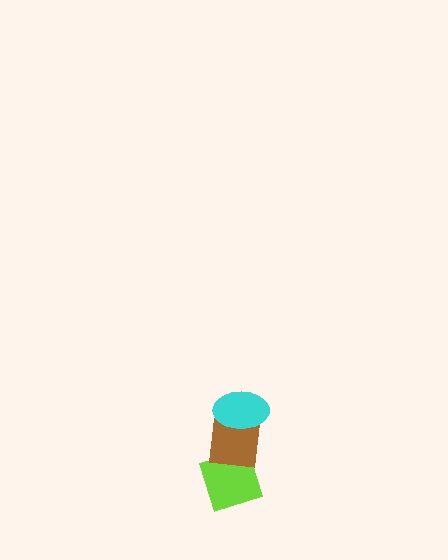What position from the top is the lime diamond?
The lime diamond is 3rd from the top.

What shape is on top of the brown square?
The cyan ellipse is on top of the brown square.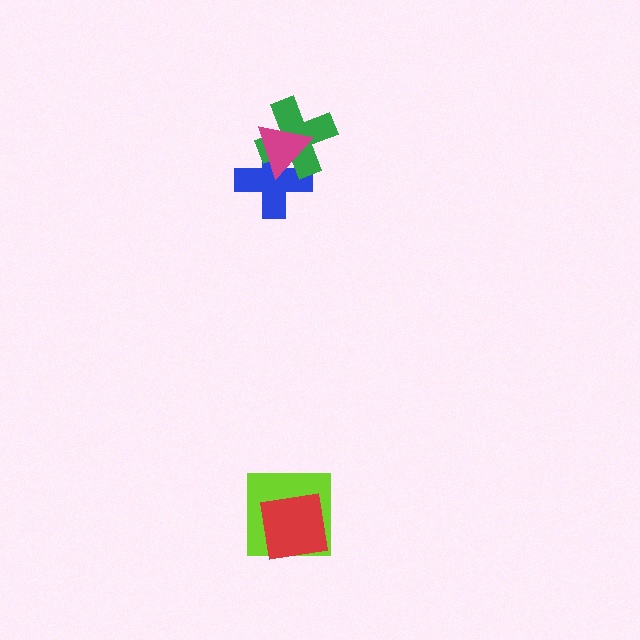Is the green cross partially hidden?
Yes, it is partially covered by another shape.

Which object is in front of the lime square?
The red square is in front of the lime square.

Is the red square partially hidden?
No, no other shape covers it.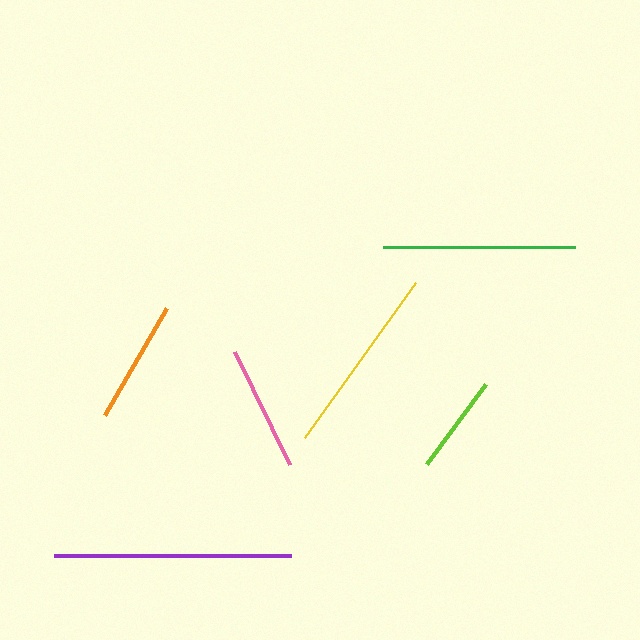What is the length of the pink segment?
The pink segment is approximately 126 pixels long.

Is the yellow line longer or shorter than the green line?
The green line is longer than the yellow line.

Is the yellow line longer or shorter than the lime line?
The yellow line is longer than the lime line.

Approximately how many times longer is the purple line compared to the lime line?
The purple line is approximately 2.4 times the length of the lime line.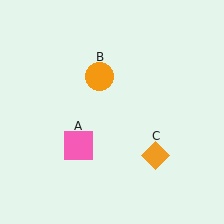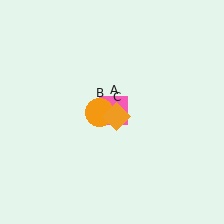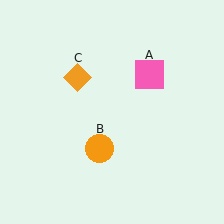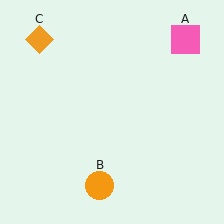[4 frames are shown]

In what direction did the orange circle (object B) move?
The orange circle (object B) moved down.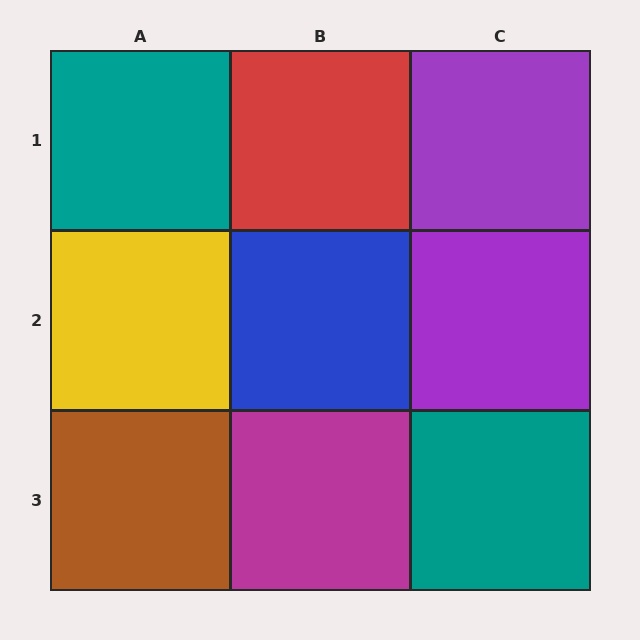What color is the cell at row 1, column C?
Purple.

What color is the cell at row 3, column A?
Brown.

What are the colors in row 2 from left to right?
Yellow, blue, purple.